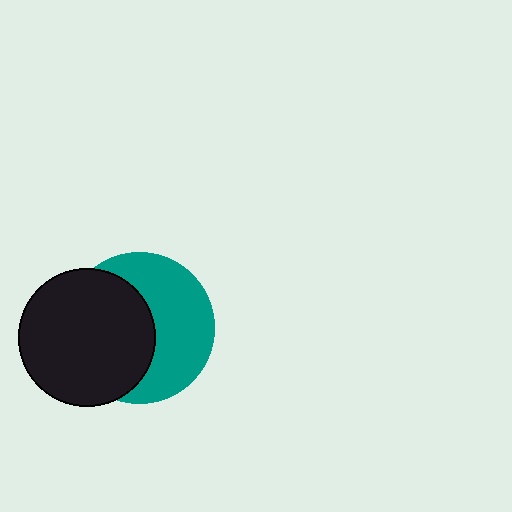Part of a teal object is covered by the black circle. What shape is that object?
It is a circle.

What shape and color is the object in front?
The object in front is a black circle.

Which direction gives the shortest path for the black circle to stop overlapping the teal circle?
Moving left gives the shortest separation.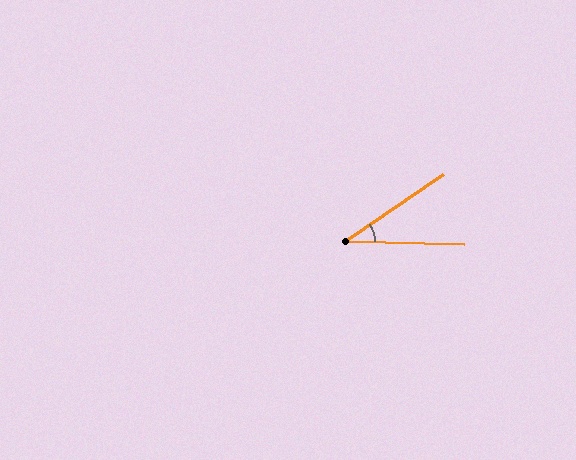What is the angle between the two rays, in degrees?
Approximately 36 degrees.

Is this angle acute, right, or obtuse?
It is acute.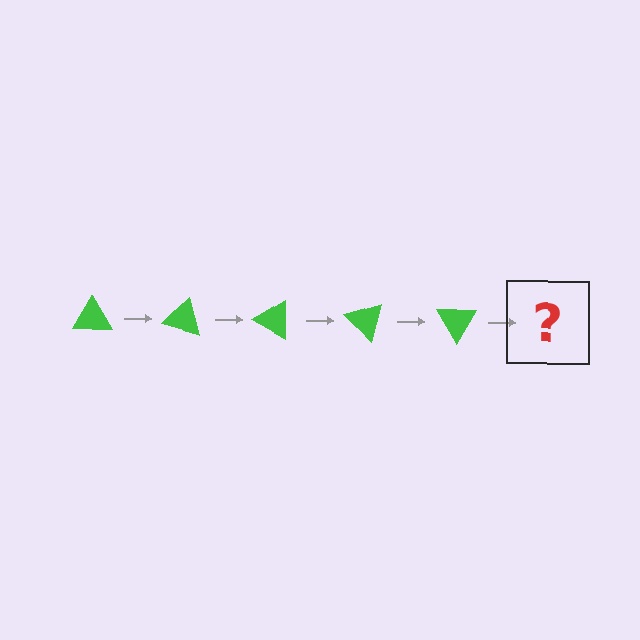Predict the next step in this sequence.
The next step is a green triangle rotated 75 degrees.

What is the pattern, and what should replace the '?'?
The pattern is that the triangle rotates 15 degrees each step. The '?' should be a green triangle rotated 75 degrees.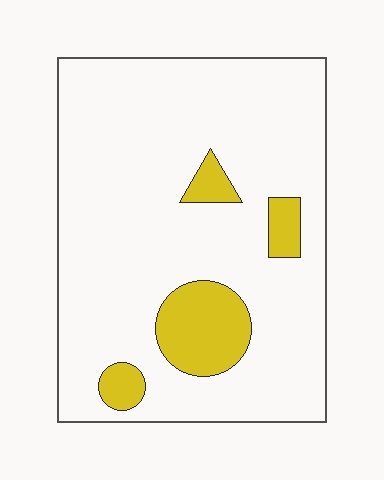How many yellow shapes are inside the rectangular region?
4.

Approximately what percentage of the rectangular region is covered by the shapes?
Approximately 15%.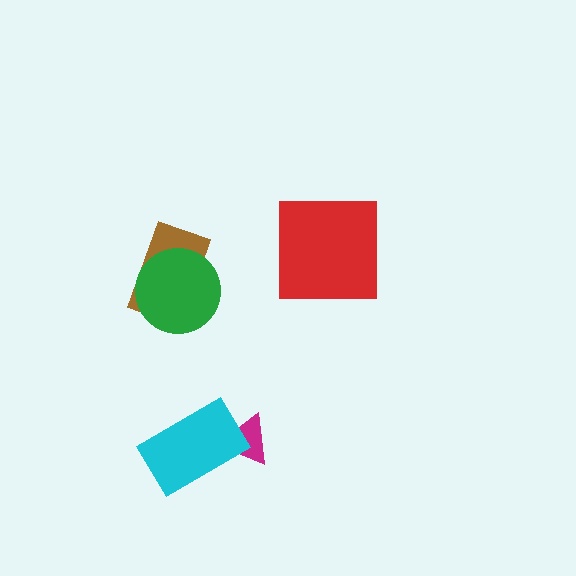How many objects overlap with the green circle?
1 object overlaps with the green circle.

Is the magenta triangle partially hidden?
Yes, it is partially covered by another shape.